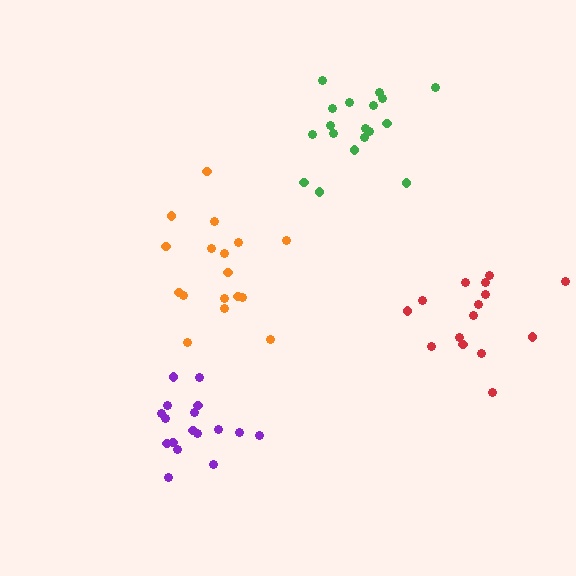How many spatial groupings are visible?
There are 4 spatial groupings.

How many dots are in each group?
Group 1: 17 dots, Group 2: 15 dots, Group 3: 18 dots, Group 4: 17 dots (67 total).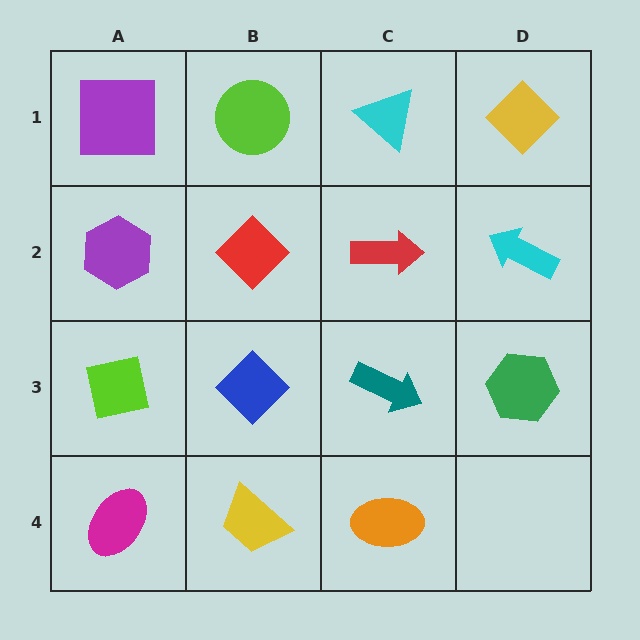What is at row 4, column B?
A yellow trapezoid.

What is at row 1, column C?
A cyan triangle.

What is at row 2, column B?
A red diamond.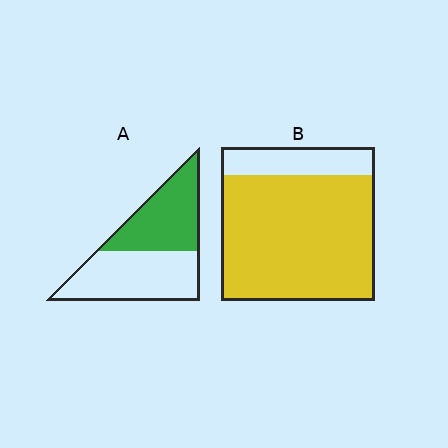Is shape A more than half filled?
No.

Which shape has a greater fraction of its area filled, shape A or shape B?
Shape B.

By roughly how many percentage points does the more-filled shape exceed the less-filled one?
By roughly 35 percentage points (B over A).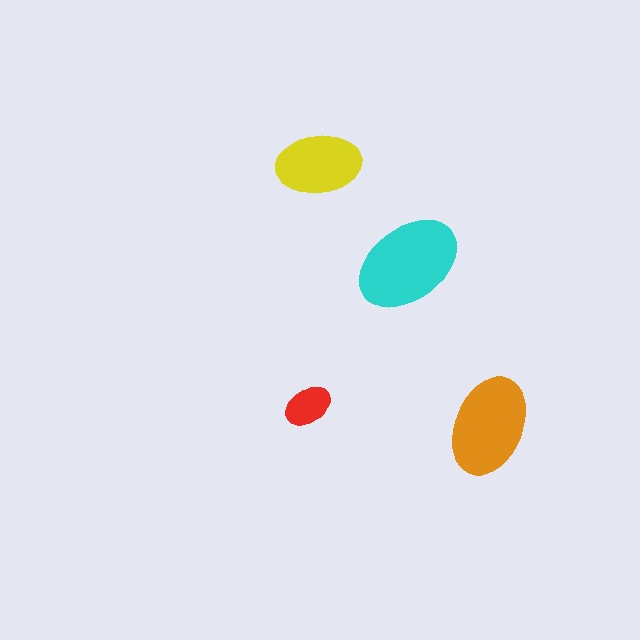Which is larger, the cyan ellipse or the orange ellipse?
The cyan one.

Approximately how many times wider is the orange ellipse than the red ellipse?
About 2 times wider.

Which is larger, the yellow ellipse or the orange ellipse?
The orange one.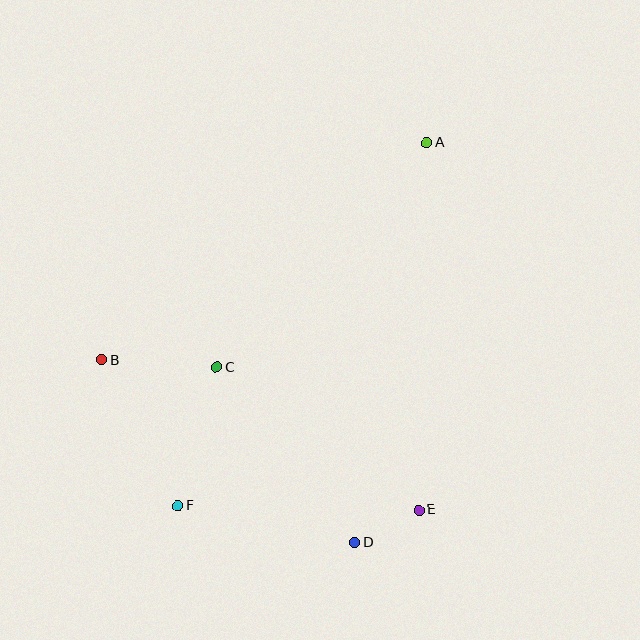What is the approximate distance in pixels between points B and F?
The distance between B and F is approximately 165 pixels.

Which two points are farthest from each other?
Points A and F are farthest from each other.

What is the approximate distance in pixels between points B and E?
The distance between B and E is approximately 351 pixels.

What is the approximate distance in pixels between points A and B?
The distance between A and B is approximately 391 pixels.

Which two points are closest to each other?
Points D and E are closest to each other.